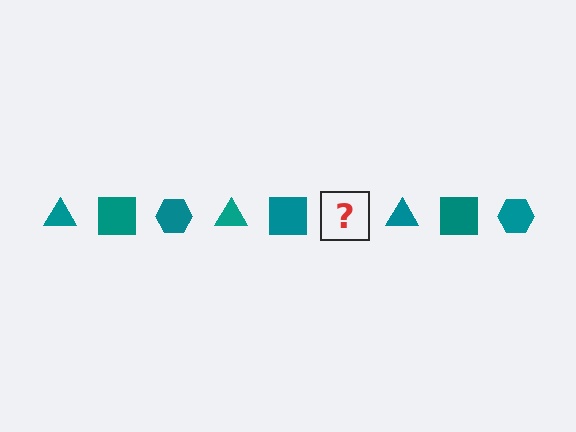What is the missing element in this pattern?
The missing element is a teal hexagon.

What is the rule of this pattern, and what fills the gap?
The rule is that the pattern cycles through triangle, square, hexagon shapes in teal. The gap should be filled with a teal hexagon.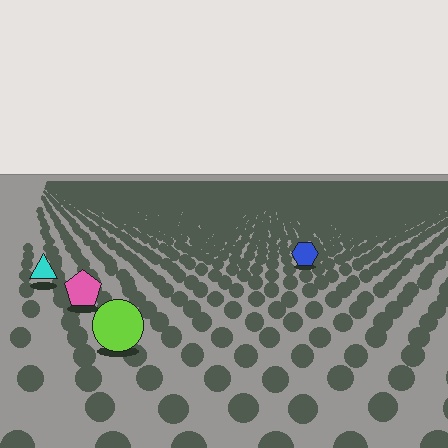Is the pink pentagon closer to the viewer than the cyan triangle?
Yes. The pink pentagon is closer — you can tell from the texture gradient: the ground texture is coarser near it.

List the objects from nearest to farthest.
From nearest to farthest: the lime circle, the pink pentagon, the cyan triangle, the blue hexagon.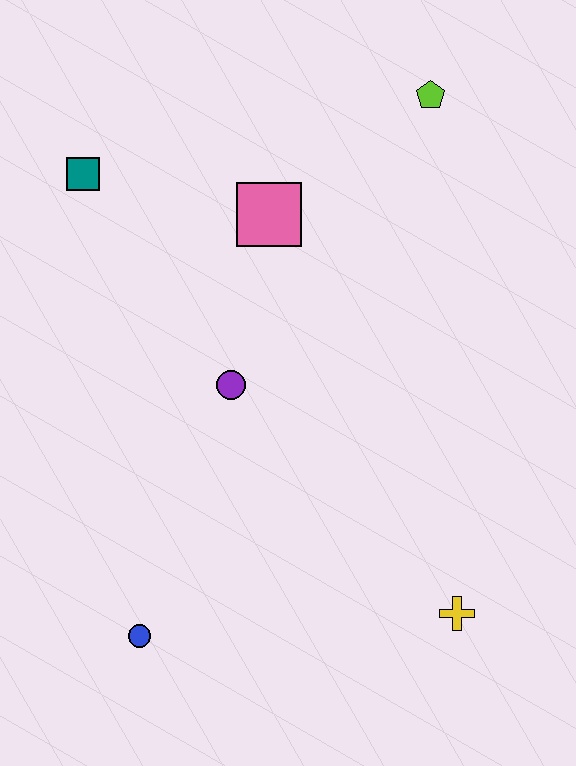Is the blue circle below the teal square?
Yes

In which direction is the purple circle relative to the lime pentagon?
The purple circle is below the lime pentagon.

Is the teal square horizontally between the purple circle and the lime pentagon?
No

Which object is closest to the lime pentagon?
The pink square is closest to the lime pentagon.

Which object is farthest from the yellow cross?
The teal square is farthest from the yellow cross.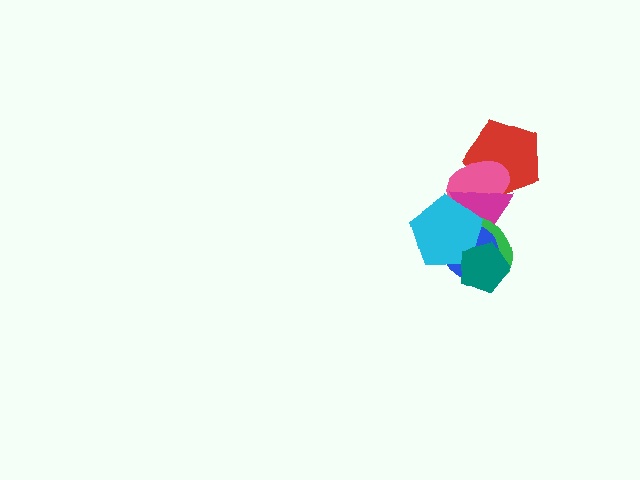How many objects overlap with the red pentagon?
2 objects overlap with the red pentagon.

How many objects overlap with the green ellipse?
4 objects overlap with the green ellipse.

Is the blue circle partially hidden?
Yes, it is partially covered by another shape.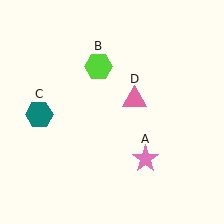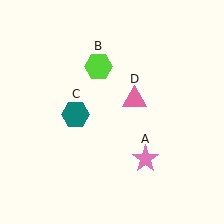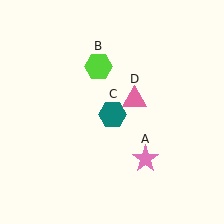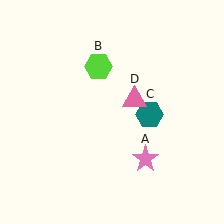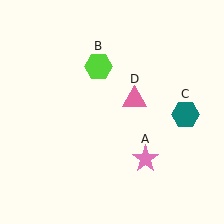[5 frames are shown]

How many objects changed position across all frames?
1 object changed position: teal hexagon (object C).